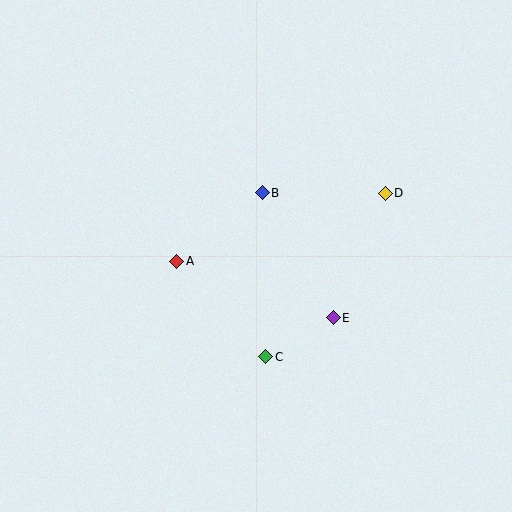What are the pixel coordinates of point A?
Point A is at (177, 261).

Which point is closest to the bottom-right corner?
Point E is closest to the bottom-right corner.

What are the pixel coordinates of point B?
Point B is at (262, 193).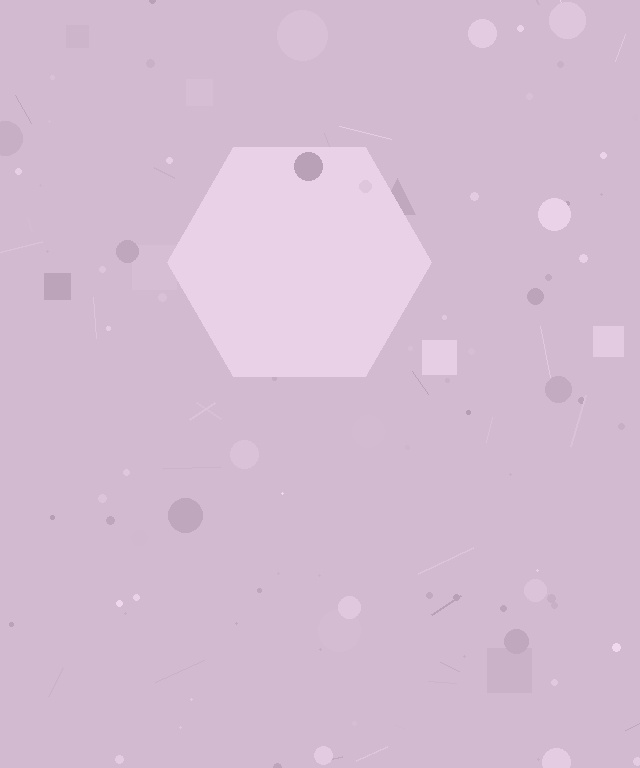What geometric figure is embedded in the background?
A hexagon is embedded in the background.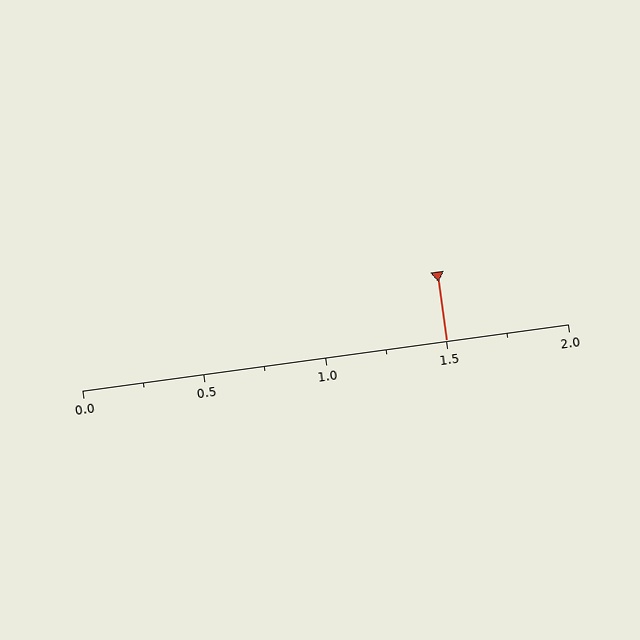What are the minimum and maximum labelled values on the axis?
The axis runs from 0.0 to 2.0.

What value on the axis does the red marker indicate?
The marker indicates approximately 1.5.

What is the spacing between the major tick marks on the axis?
The major ticks are spaced 0.5 apart.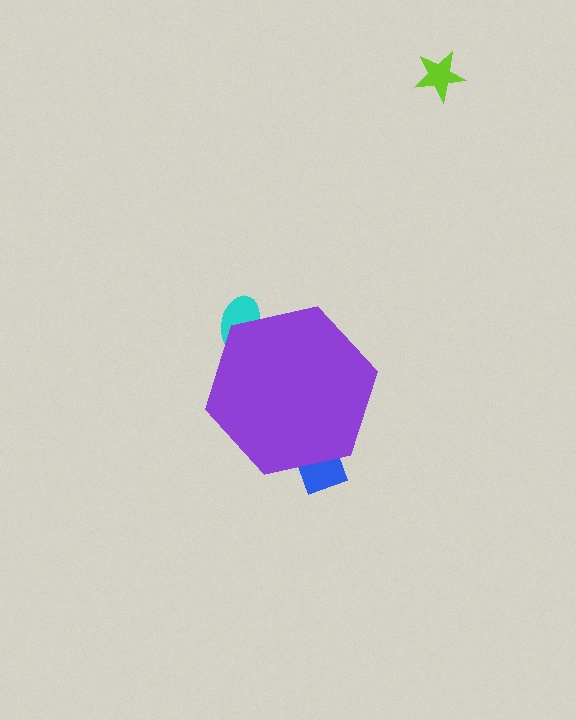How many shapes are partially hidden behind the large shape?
2 shapes are partially hidden.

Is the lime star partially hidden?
No, the lime star is fully visible.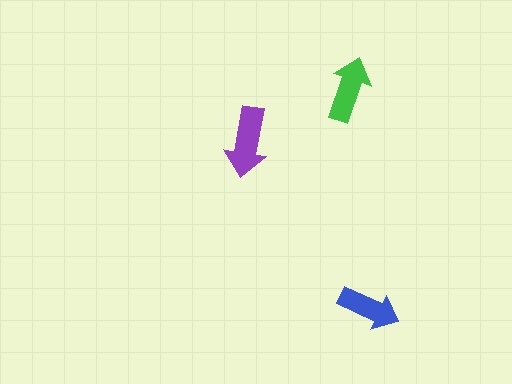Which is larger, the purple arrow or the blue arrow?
The purple one.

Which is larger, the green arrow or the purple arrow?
The purple one.